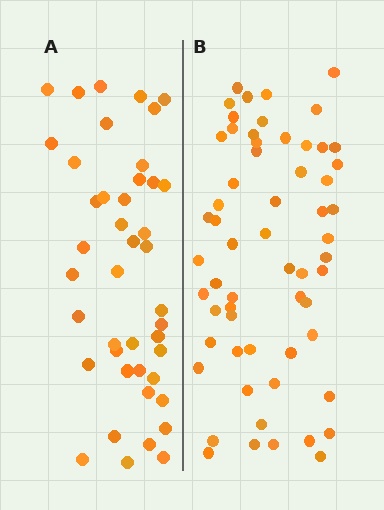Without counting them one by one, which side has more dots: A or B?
Region B (the right region) has more dots.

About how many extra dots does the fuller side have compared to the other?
Region B has approximately 15 more dots than region A.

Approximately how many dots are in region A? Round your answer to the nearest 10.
About 40 dots. (The exact count is 43, which rounds to 40.)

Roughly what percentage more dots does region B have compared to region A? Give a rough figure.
About 40% more.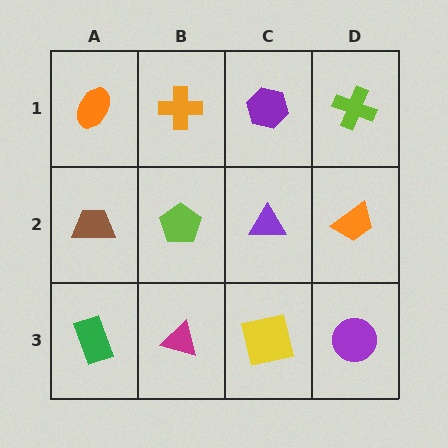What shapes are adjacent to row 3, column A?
A brown trapezoid (row 2, column A), a magenta triangle (row 3, column B).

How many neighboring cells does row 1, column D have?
2.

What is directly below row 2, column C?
A yellow square.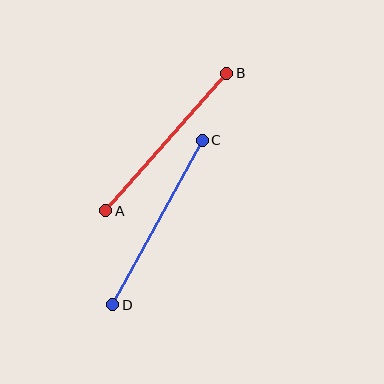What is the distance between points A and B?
The distance is approximately 183 pixels.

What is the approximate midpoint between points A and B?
The midpoint is at approximately (166, 142) pixels.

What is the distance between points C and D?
The distance is approximately 187 pixels.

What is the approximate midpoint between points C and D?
The midpoint is at approximately (158, 223) pixels.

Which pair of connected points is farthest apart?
Points C and D are farthest apart.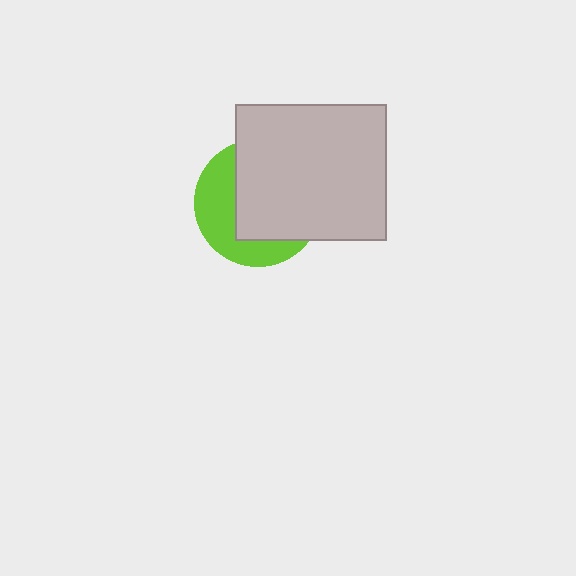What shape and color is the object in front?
The object in front is a light gray rectangle.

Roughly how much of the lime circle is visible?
A small part of it is visible (roughly 39%).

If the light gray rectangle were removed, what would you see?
You would see the complete lime circle.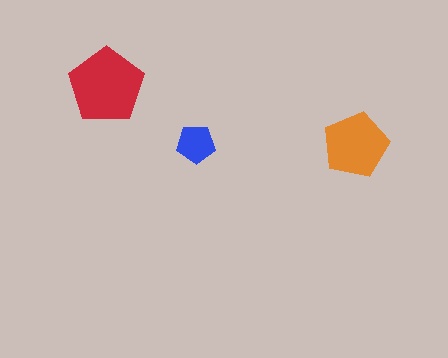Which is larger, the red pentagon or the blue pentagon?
The red one.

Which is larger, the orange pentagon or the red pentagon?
The red one.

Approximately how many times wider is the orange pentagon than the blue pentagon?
About 1.5 times wider.